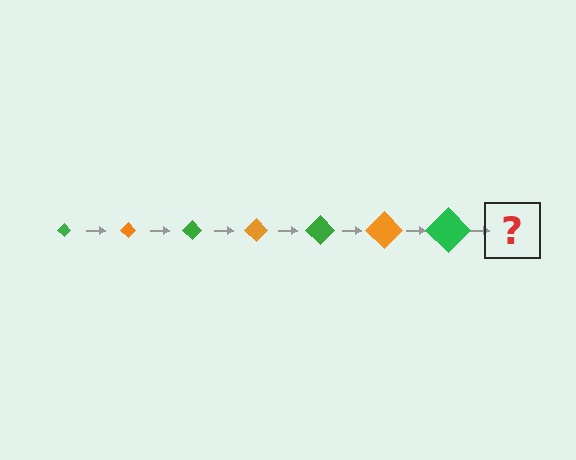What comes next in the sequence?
The next element should be an orange diamond, larger than the previous one.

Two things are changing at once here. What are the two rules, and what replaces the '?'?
The two rules are that the diamond grows larger each step and the color cycles through green and orange. The '?' should be an orange diamond, larger than the previous one.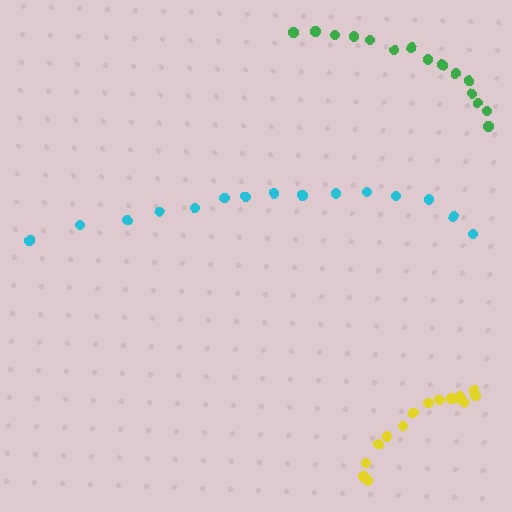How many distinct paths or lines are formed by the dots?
There are 3 distinct paths.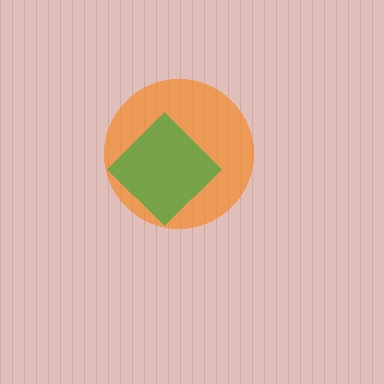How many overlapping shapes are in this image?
There are 2 overlapping shapes in the image.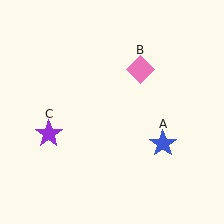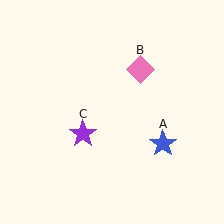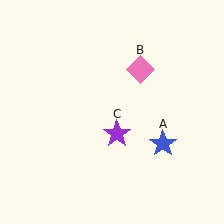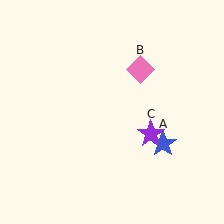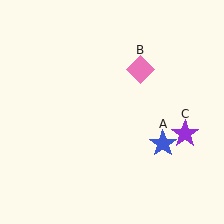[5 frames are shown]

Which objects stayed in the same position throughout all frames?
Blue star (object A) and pink diamond (object B) remained stationary.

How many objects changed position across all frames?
1 object changed position: purple star (object C).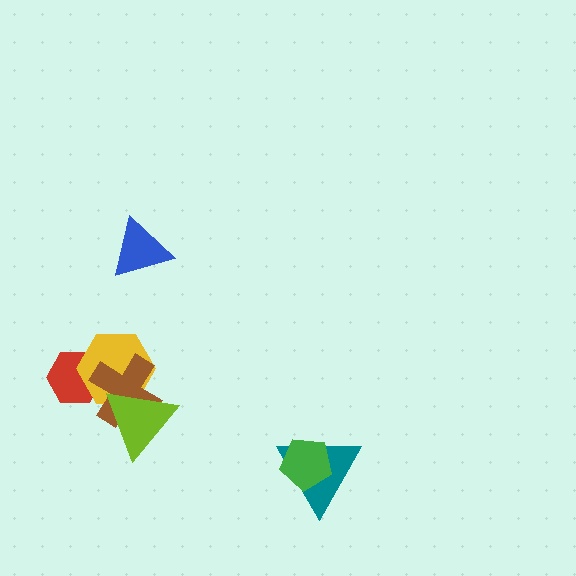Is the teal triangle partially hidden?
Yes, it is partially covered by another shape.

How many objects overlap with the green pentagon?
1 object overlaps with the green pentagon.